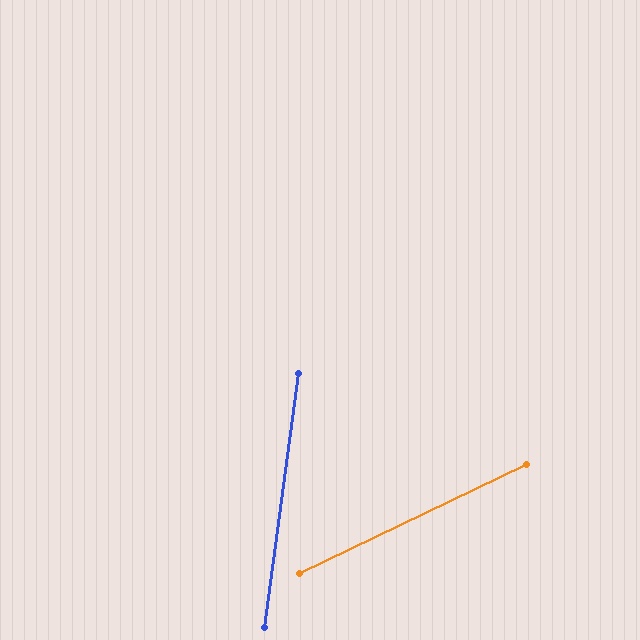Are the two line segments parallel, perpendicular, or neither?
Neither parallel nor perpendicular — they differ by about 57°.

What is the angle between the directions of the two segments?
Approximately 57 degrees.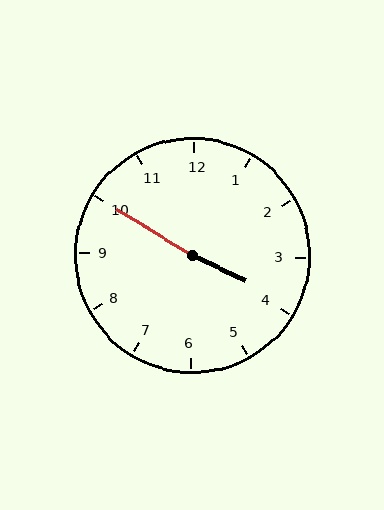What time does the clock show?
3:50.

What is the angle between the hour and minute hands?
Approximately 175 degrees.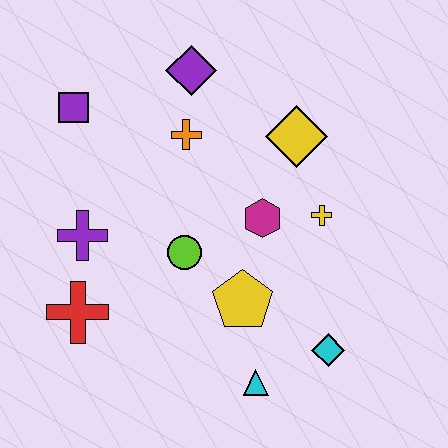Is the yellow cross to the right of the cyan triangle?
Yes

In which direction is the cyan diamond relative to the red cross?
The cyan diamond is to the right of the red cross.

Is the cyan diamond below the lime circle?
Yes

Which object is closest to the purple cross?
The red cross is closest to the purple cross.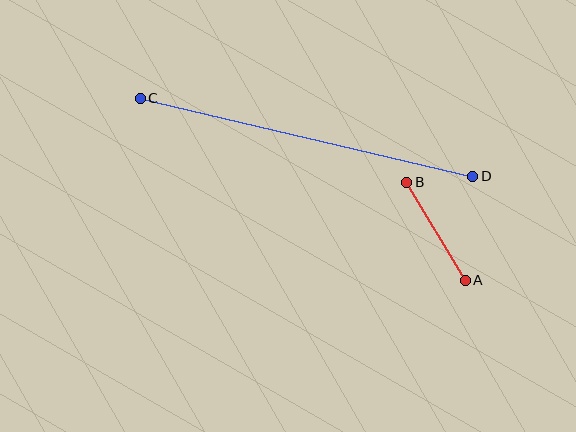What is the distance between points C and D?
The distance is approximately 341 pixels.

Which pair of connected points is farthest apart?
Points C and D are farthest apart.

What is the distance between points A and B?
The distance is approximately 114 pixels.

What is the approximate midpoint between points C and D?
The midpoint is at approximately (306, 137) pixels.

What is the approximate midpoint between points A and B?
The midpoint is at approximately (436, 231) pixels.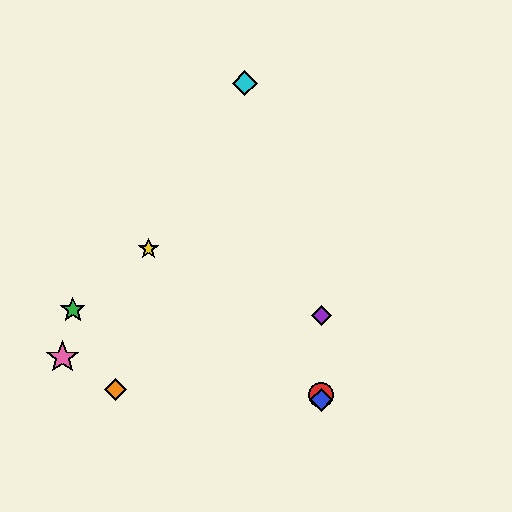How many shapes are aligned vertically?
3 shapes (the red circle, the blue diamond, the purple diamond) are aligned vertically.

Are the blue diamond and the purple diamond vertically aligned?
Yes, both are at x≈321.